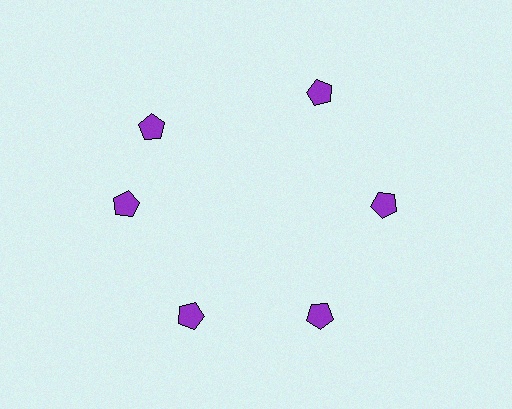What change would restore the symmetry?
The symmetry would be restored by rotating it back into even spacing with its neighbors so that all 6 pentagons sit at equal angles and equal distance from the center.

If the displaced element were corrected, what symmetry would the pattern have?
It would have 6-fold rotational symmetry — the pattern would map onto itself every 60 degrees.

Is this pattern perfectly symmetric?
No. The 6 purple pentagons are arranged in a ring, but one element near the 11 o'clock position is rotated out of alignment along the ring, breaking the 6-fold rotational symmetry.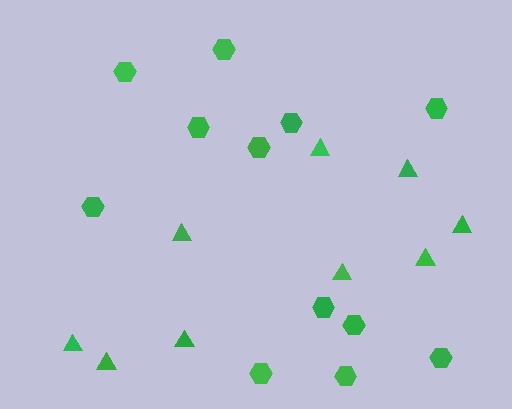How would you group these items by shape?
There are 2 groups: one group of triangles (9) and one group of hexagons (12).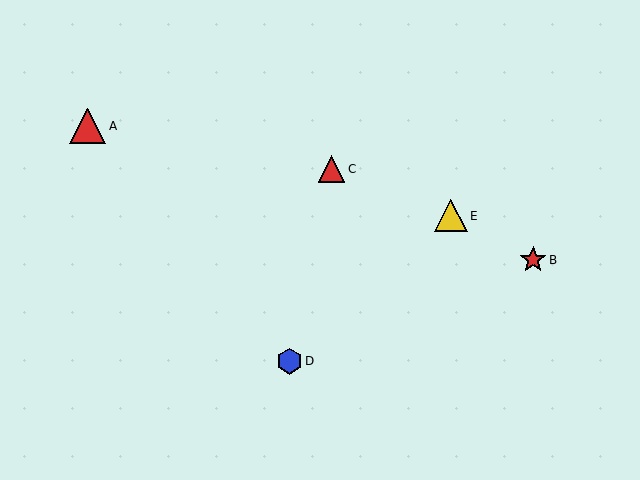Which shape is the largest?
The red triangle (labeled A) is the largest.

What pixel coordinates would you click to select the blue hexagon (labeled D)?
Click at (289, 361) to select the blue hexagon D.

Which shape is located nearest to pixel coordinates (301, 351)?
The blue hexagon (labeled D) at (289, 361) is nearest to that location.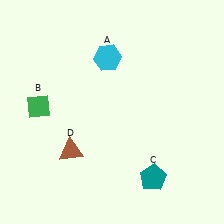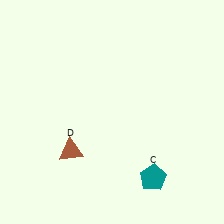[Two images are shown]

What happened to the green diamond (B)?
The green diamond (B) was removed in Image 2. It was in the top-left area of Image 1.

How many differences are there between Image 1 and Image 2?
There are 2 differences between the two images.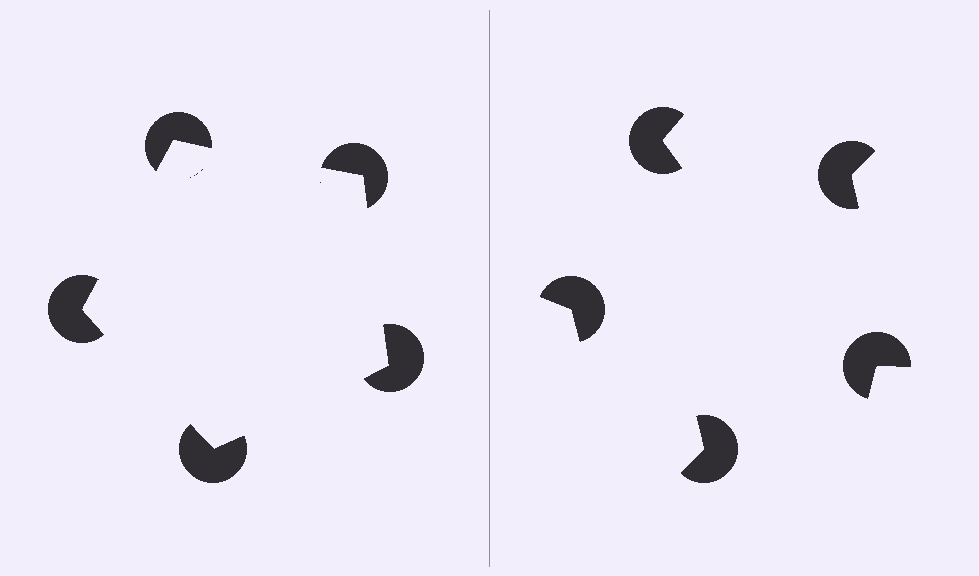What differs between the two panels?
The pac-man discs are positioned identically on both sides; only the wedge orientations differ. On the left they align to a pentagon; on the right they are misaligned.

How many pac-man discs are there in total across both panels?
10 — 5 on each side.